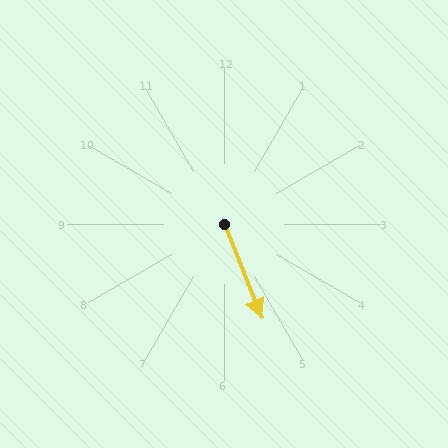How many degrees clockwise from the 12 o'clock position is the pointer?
Approximately 158 degrees.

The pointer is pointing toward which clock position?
Roughly 5 o'clock.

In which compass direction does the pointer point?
South.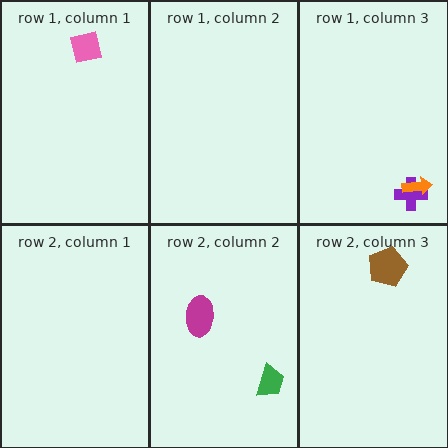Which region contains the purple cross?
The row 1, column 3 region.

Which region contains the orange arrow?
The row 1, column 3 region.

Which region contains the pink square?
The row 1, column 1 region.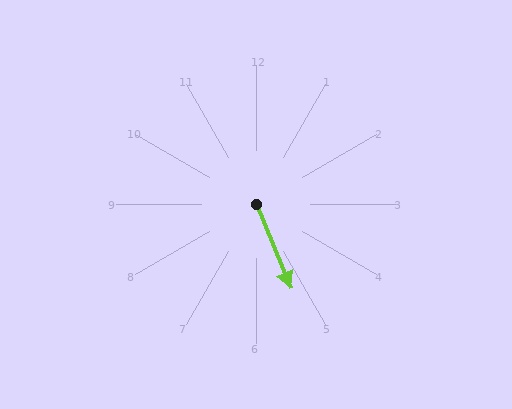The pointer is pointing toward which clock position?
Roughly 5 o'clock.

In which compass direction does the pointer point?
Southeast.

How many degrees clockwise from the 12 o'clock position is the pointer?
Approximately 157 degrees.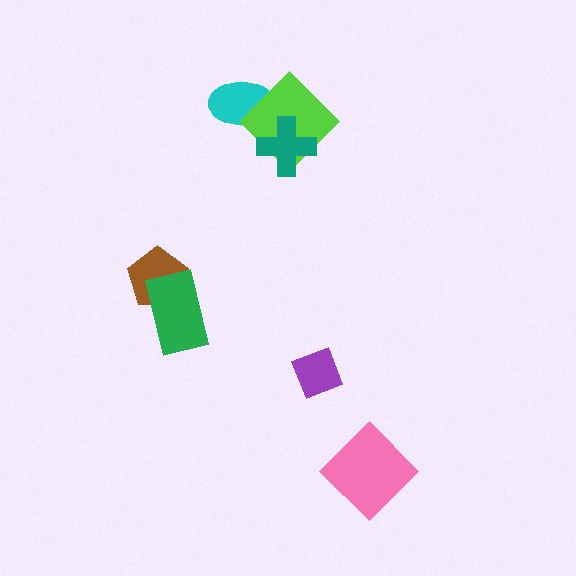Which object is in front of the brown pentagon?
The green rectangle is in front of the brown pentagon.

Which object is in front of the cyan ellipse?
The lime diamond is in front of the cyan ellipse.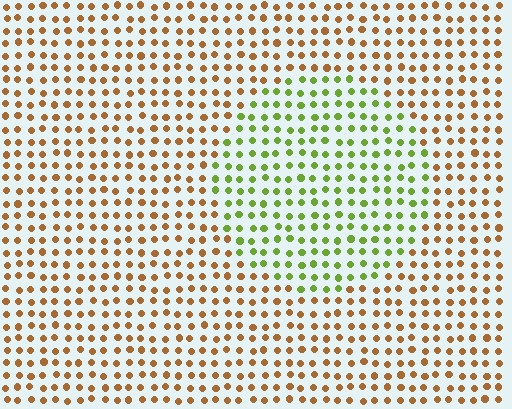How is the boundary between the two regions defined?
The boundary is defined purely by a slight shift in hue (about 63 degrees). Spacing, size, and orientation are identical on both sides.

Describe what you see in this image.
The image is filled with small brown elements in a uniform arrangement. A circle-shaped region is visible where the elements are tinted to a slightly different hue, forming a subtle color boundary.